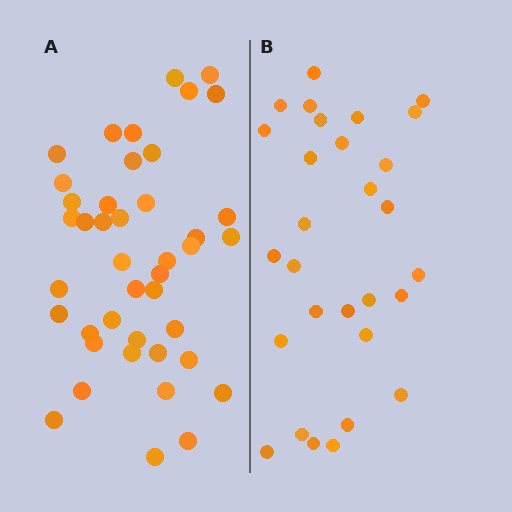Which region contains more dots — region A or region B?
Region A (the left region) has more dots.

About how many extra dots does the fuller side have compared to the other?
Region A has approximately 15 more dots than region B.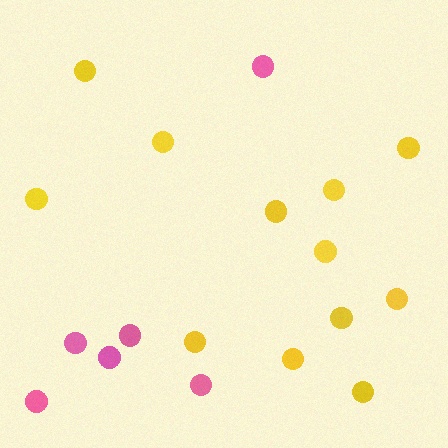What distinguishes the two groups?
There are 2 groups: one group of pink circles (6) and one group of yellow circles (12).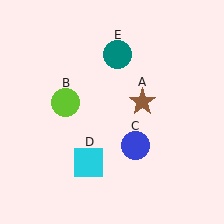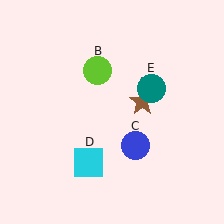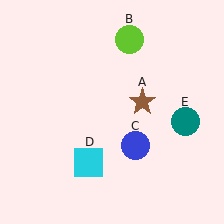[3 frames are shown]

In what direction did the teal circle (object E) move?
The teal circle (object E) moved down and to the right.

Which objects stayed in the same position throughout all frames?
Brown star (object A) and blue circle (object C) and cyan square (object D) remained stationary.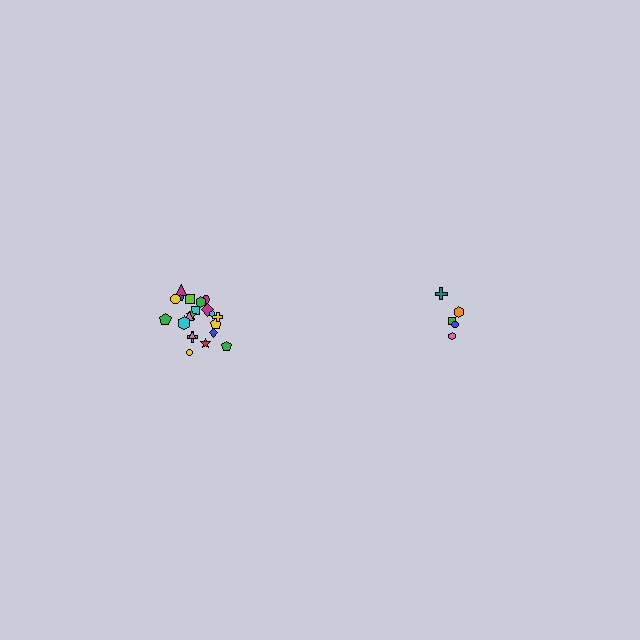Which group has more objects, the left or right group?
The left group.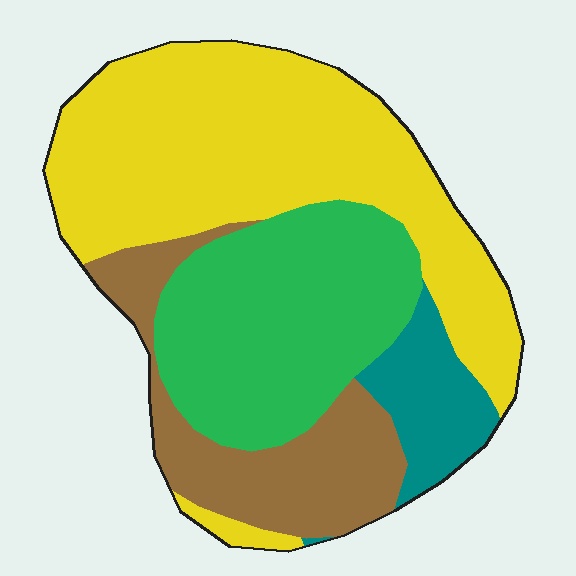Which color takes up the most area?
Yellow, at roughly 45%.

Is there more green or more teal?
Green.